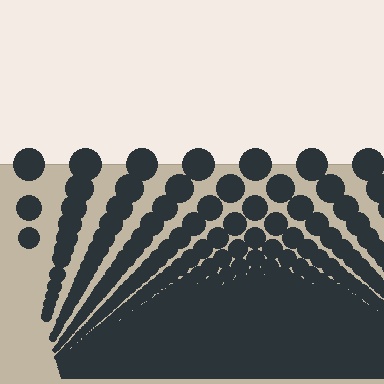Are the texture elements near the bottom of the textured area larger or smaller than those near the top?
Smaller. The gradient is inverted — elements near the bottom are smaller and denser.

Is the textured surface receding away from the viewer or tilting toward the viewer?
The surface appears to tilt toward the viewer. Texture elements get larger and sparser toward the top.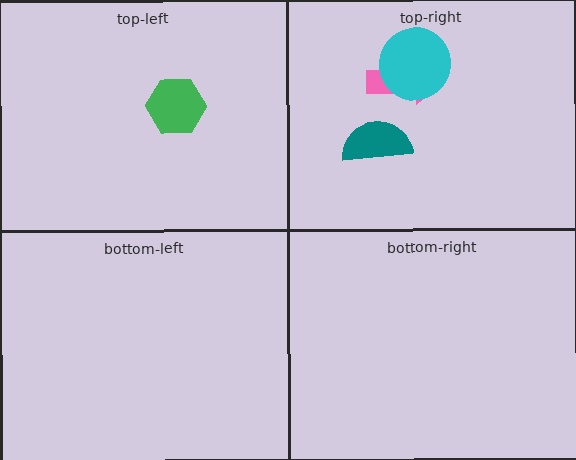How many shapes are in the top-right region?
3.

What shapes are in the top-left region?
The green hexagon.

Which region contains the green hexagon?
The top-left region.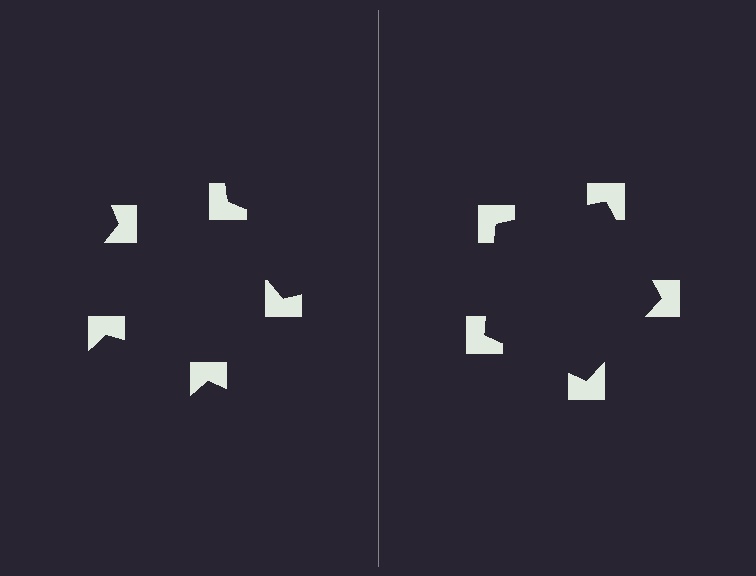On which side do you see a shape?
An illusory pentagon appears on the right side. On the left side the wedge cuts are rotated, so no coherent shape forms.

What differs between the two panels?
The notched squares are positioned identically on both sides; only the wedge orientations differ. On the right they align to a pentagon; on the left they are misaligned.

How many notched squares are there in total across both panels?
10 — 5 on each side.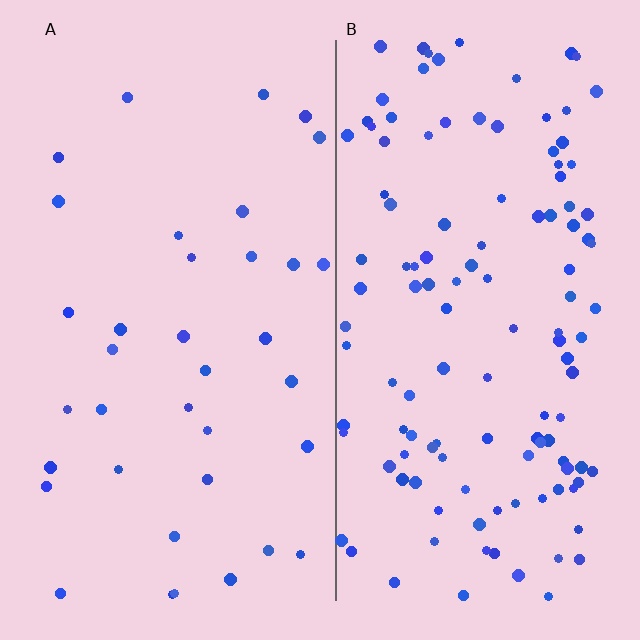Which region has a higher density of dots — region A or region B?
B (the right).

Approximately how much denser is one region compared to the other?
Approximately 3.5× — region B over region A.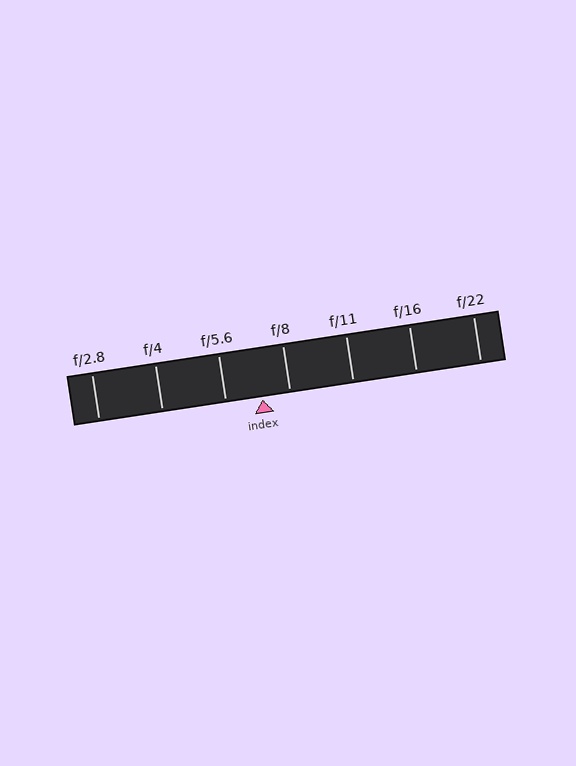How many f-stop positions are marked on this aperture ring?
There are 7 f-stop positions marked.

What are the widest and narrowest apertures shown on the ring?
The widest aperture shown is f/2.8 and the narrowest is f/22.